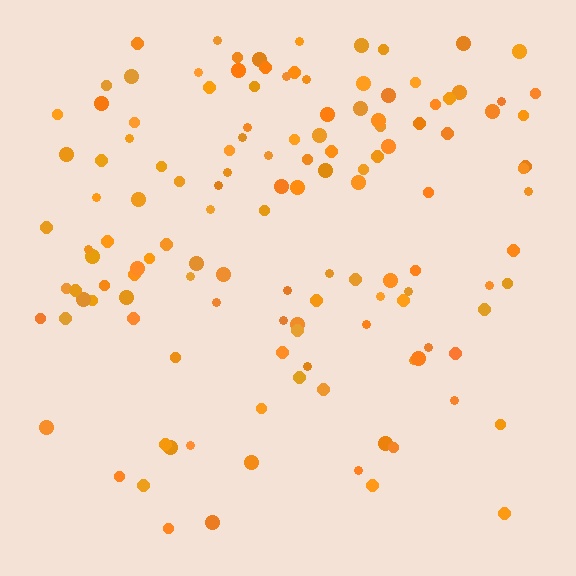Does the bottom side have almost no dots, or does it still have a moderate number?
Still a moderate number, just noticeably fewer than the top.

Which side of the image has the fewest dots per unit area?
The bottom.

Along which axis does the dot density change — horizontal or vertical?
Vertical.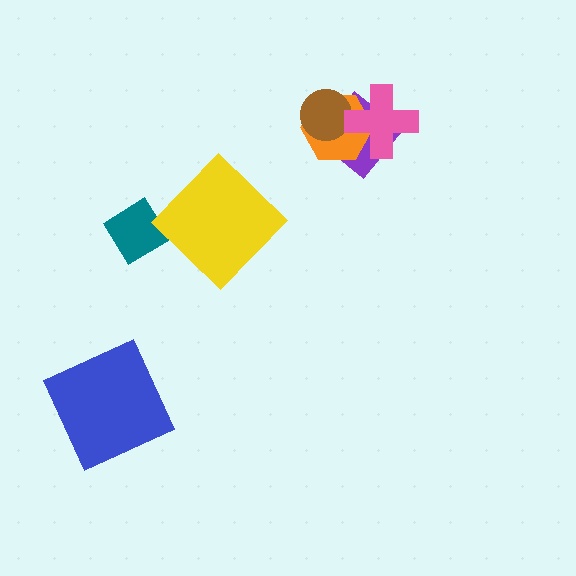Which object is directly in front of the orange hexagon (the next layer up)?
The brown circle is directly in front of the orange hexagon.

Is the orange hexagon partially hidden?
Yes, it is partially covered by another shape.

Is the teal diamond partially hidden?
No, no other shape covers it.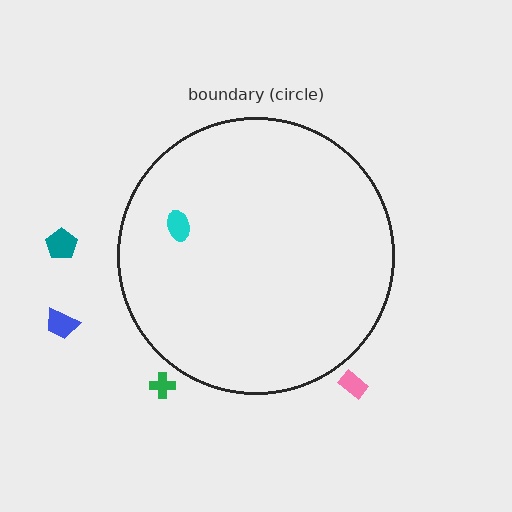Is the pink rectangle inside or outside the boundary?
Outside.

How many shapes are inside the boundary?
1 inside, 4 outside.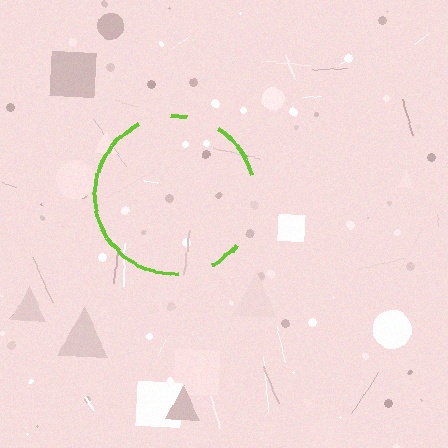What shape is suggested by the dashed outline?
The dashed outline suggests a circle.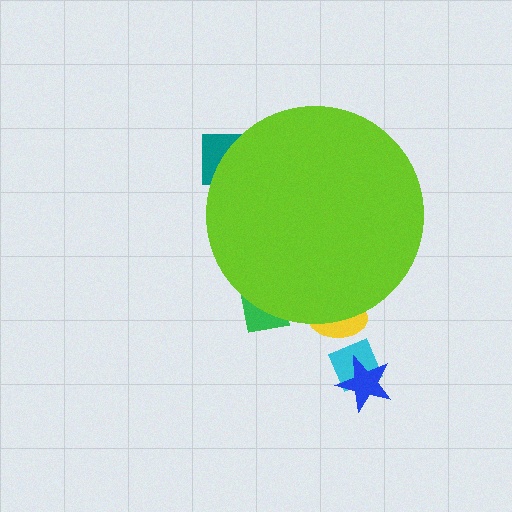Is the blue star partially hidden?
No, the blue star is fully visible.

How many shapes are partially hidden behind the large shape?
3 shapes are partially hidden.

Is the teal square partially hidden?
Yes, the teal square is partially hidden behind the lime circle.